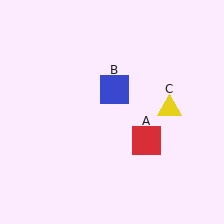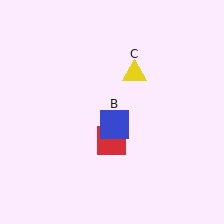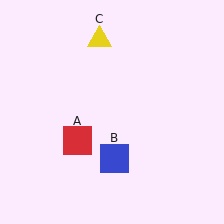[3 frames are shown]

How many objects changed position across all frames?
3 objects changed position: red square (object A), blue square (object B), yellow triangle (object C).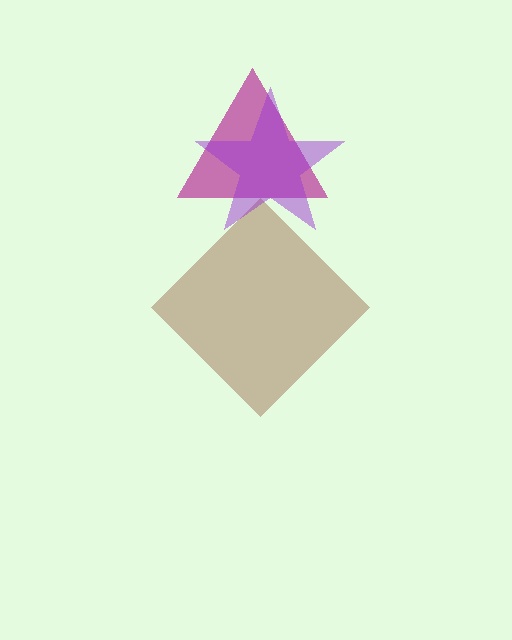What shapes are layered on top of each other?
The layered shapes are: a brown diamond, a magenta triangle, a purple star.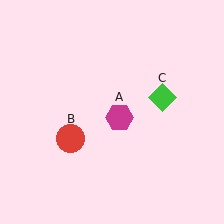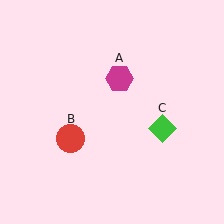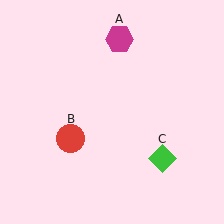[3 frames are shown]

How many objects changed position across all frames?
2 objects changed position: magenta hexagon (object A), green diamond (object C).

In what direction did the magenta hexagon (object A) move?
The magenta hexagon (object A) moved up.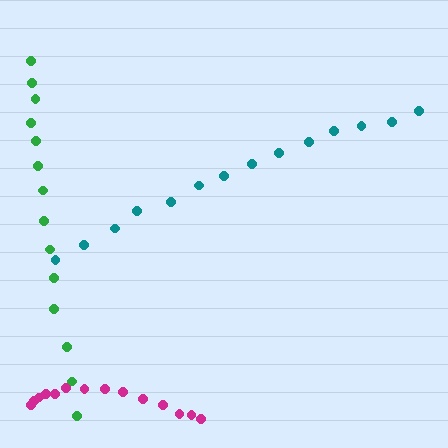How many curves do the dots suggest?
There are 3 distinct paths.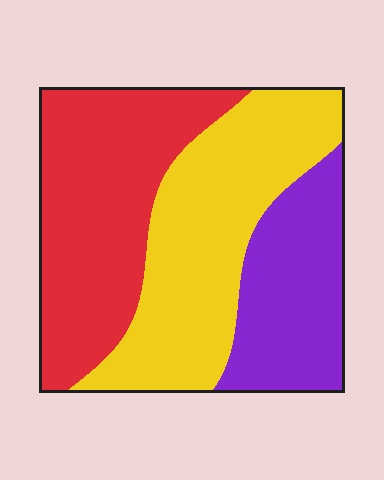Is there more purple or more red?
Red.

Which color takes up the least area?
Purple, at roughly 25%.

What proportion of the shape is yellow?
Yellow takes up about three eighths (3/8) of the shape.